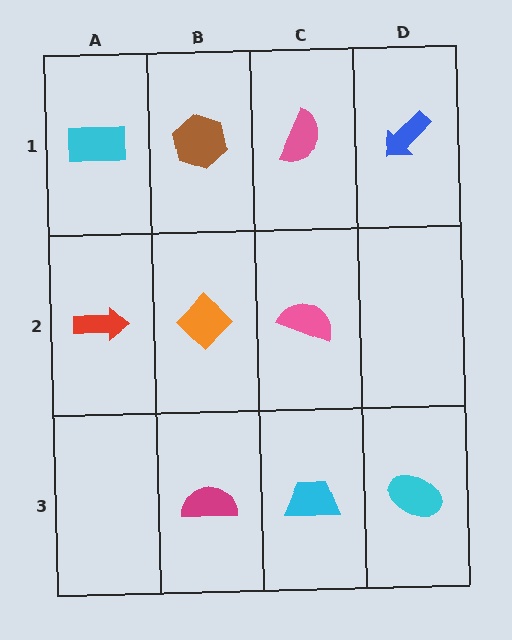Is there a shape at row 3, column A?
No, that cell is empty.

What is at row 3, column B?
A magenta semicircle.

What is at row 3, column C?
A cyan trapezoid.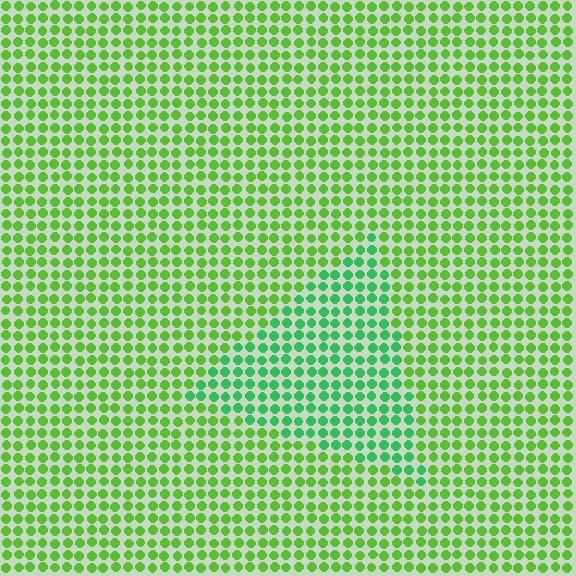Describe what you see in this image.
The image is filled with small lime elements in a uniform arrangement. A triangle-shaped region is visible where the elements are tinted to a slightly different hue, forming a subtle color boundary.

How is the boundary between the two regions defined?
The boundary is defined purely by a slight shift in hue (about 35 degrees). Spacing, size, and orientation are identical on both sides.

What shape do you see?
I see a triangle.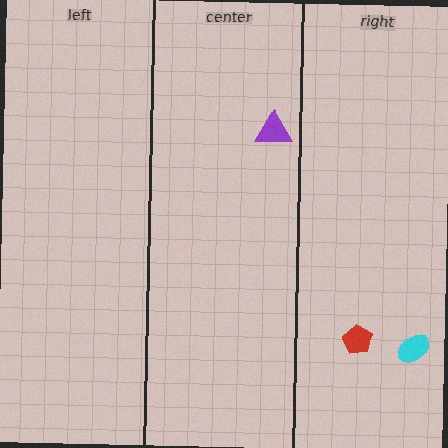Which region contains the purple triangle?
The center region.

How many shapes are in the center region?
1.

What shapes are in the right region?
The red pentagon, the cyan ellipse.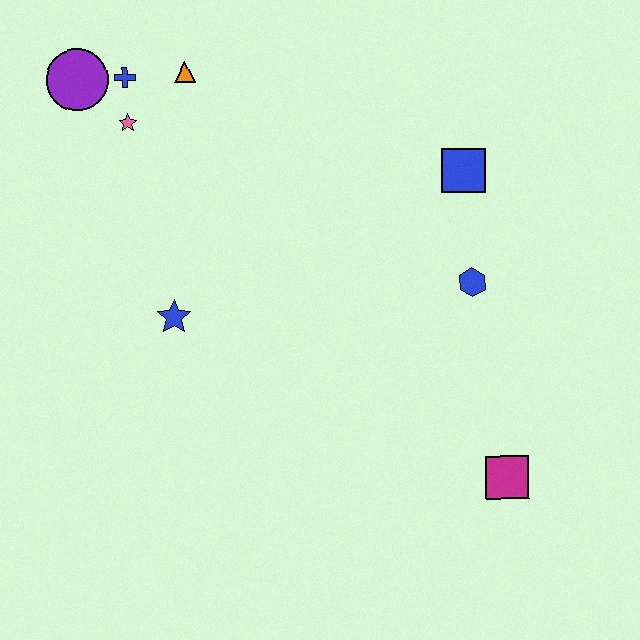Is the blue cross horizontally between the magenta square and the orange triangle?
No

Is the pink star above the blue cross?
No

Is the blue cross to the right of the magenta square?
No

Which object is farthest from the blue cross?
The magenta square is farthest from the blue cross.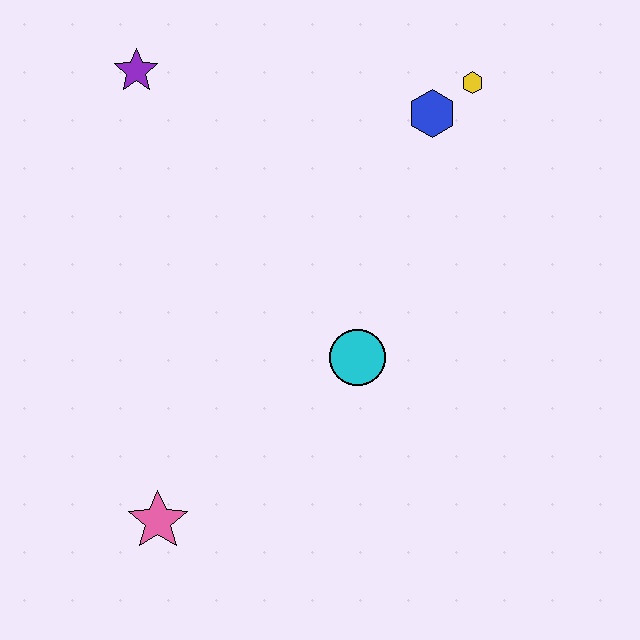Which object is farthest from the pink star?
The yellow hexagon is farthest from the pink star.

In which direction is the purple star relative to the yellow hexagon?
The purple star is to the left of the yellow hexagon.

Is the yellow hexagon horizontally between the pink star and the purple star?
No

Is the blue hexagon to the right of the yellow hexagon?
No